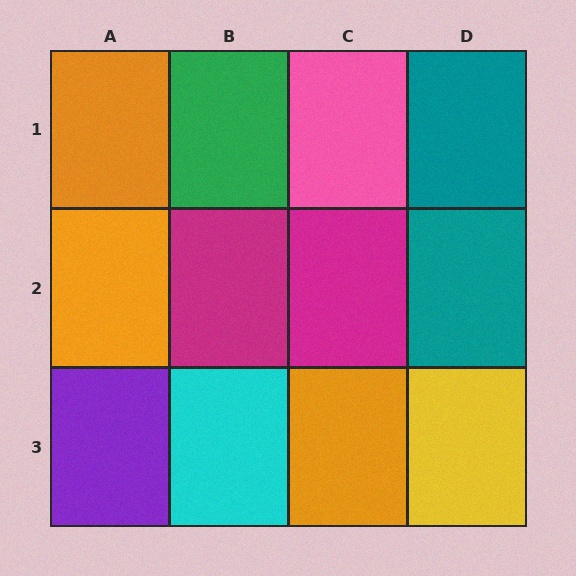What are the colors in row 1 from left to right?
Orange, green, pink, teal.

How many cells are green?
1 cell is green.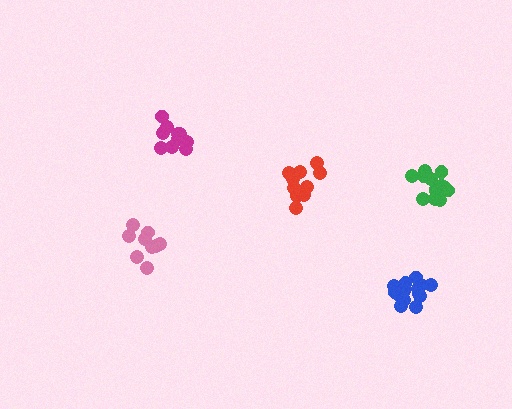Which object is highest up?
The magenta cluster is topmost.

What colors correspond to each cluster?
The clusters are colored: red, magenta, blue, pink, green.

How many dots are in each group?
Group 1: 11 dots, Group 2: 10 dots, Group 3: 15 dots, Group 4: 9 dots, Group 5: 13 dots (58 total).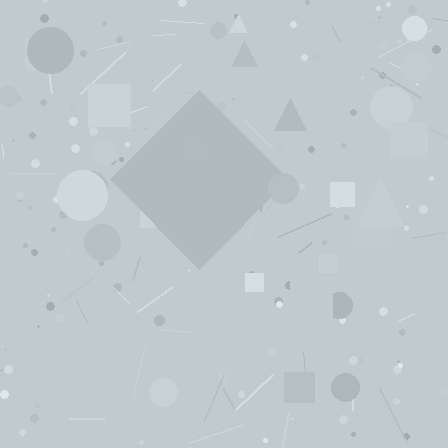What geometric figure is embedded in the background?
A diamond is embedded in the background.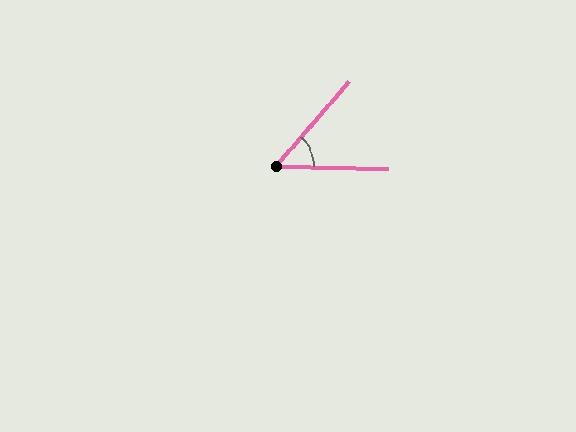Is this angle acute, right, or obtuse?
It is acute.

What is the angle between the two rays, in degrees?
Approximately 51 degrees.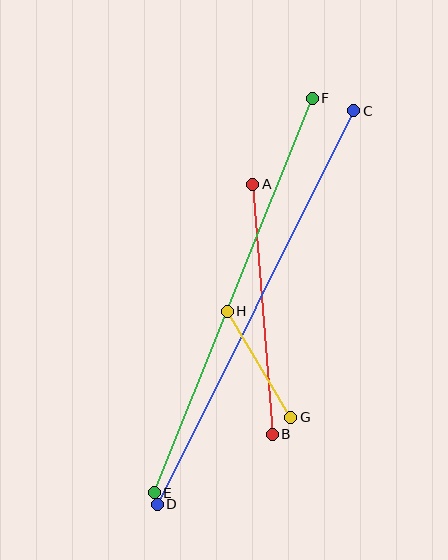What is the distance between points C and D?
The distance is approximately 440 pixels.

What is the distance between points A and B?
The distance is approximately 251 pixels.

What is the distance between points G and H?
The distance is approximately 123 pixels.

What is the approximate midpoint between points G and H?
The midpoint is at approximately (259, 364) pixels.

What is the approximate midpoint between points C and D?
The midpoint is at approximately (255, 308) pixels.